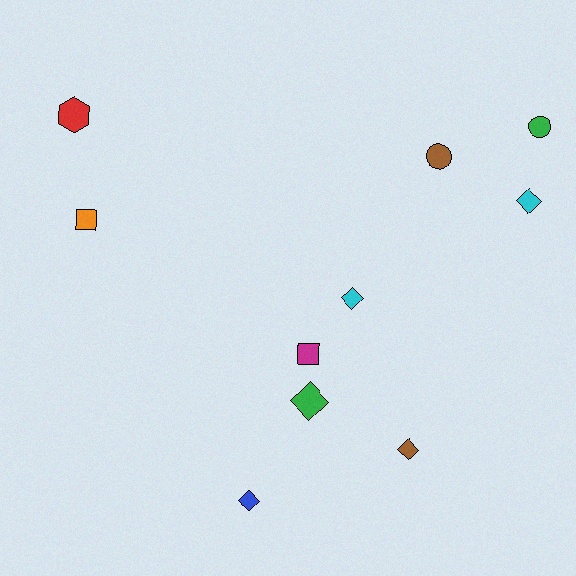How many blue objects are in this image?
There is 1 blue object.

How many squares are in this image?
There are 2 squares.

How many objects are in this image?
There are 10 objects.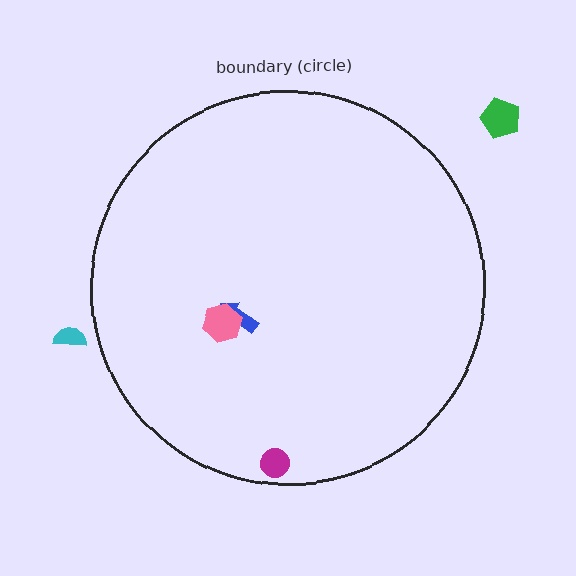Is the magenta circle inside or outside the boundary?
Inside.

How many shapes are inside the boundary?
3 inside, 2 outside.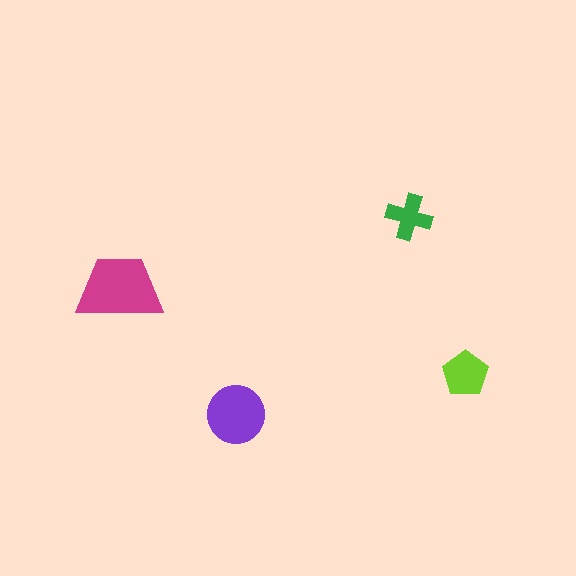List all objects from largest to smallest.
The magenta trapezoid, the purple circle, the lime pentagon, the green cross.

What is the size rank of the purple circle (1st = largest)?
2nd.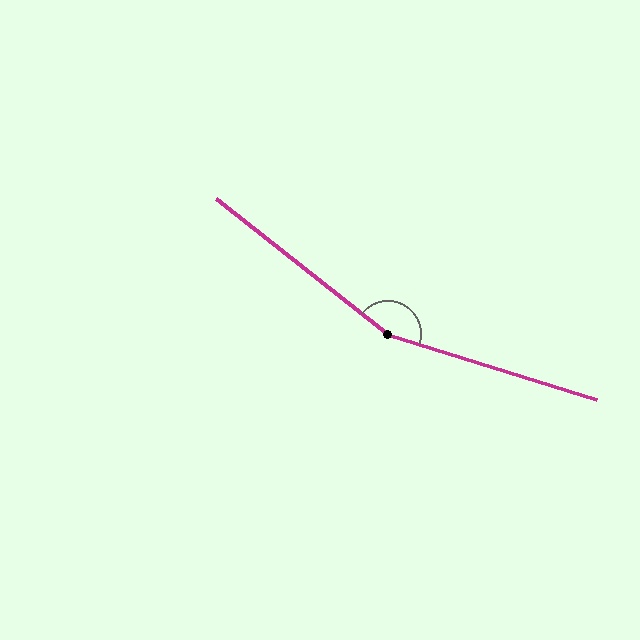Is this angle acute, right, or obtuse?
It is obtuse.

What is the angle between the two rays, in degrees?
Approximately 159 degrees.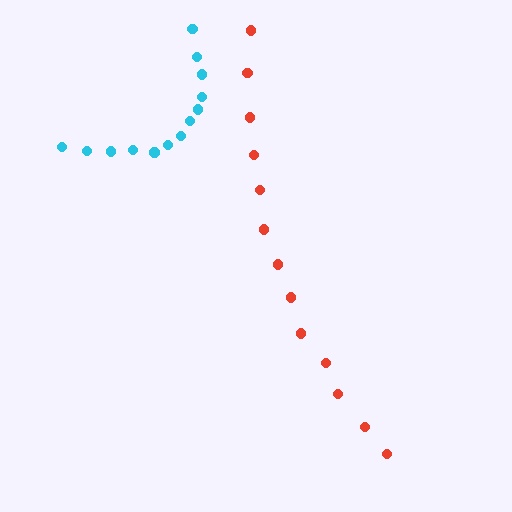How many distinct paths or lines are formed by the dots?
There are 2 distinct paths.